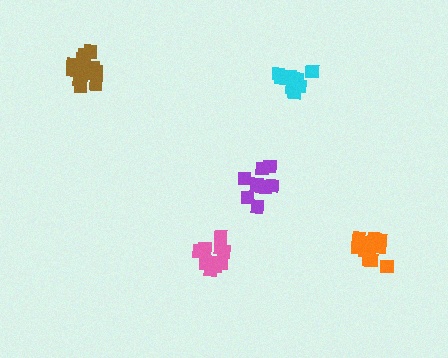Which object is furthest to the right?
The orange cluster is rightmost.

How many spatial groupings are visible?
There are 5 spatial groupings.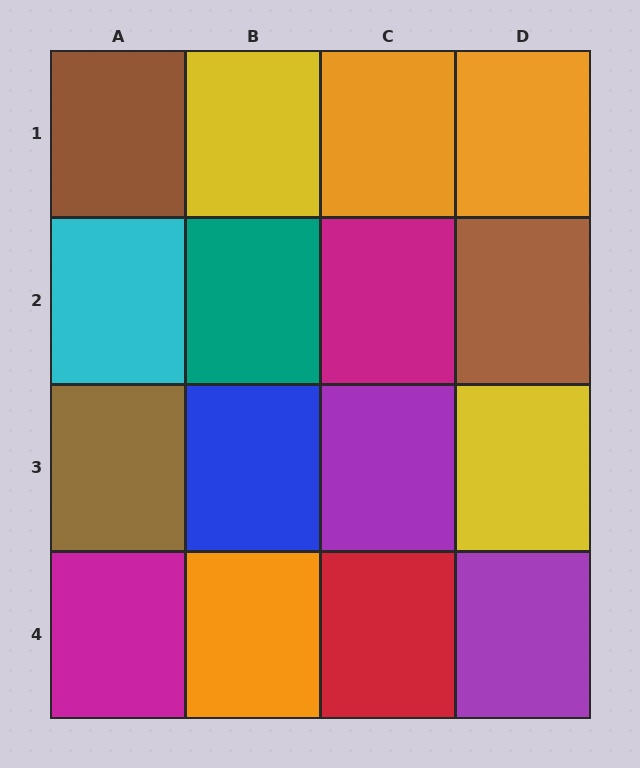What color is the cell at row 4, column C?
Red.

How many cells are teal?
1 cell is teal.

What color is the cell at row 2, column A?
Cyan.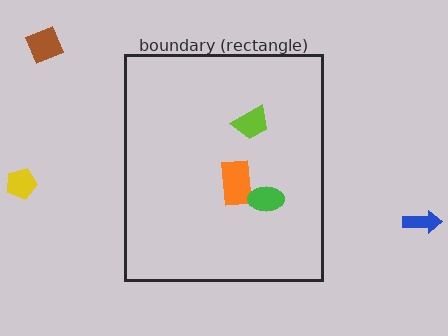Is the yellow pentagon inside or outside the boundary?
Outside.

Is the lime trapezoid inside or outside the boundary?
Inside.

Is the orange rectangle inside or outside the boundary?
Inside.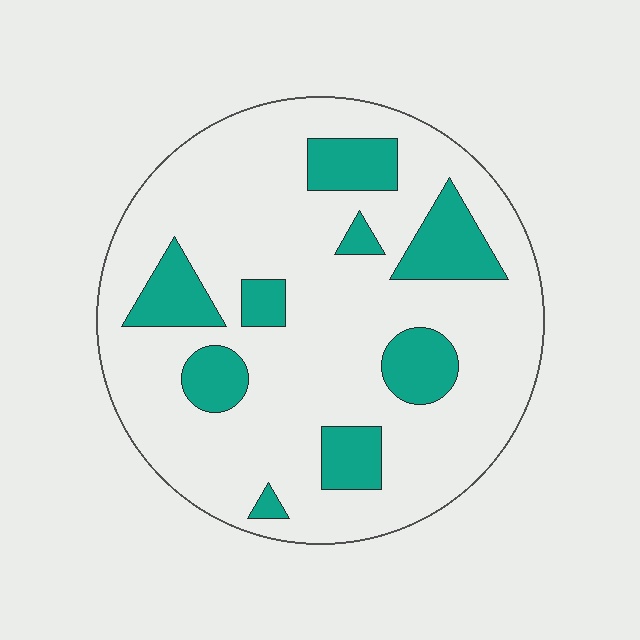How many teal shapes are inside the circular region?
9.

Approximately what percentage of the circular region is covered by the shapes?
Approximately 20%.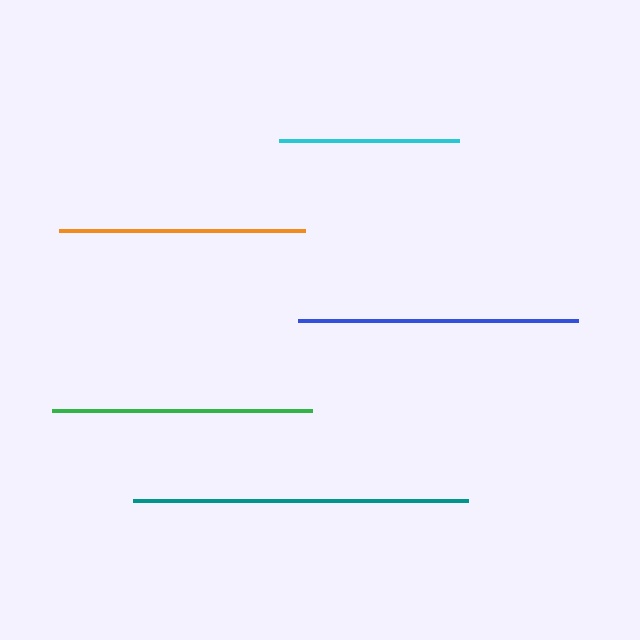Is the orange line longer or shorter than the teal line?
The teal line is longer than the orange line.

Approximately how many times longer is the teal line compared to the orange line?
The teal line is approximately 1.4 times the length of the orange line.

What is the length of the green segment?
The green segment is approximately 260 pixels long.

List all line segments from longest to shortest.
From longest to shortest: teal, blue, green, orange, cyan.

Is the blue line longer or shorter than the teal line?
The teal line is longer than the blue line.